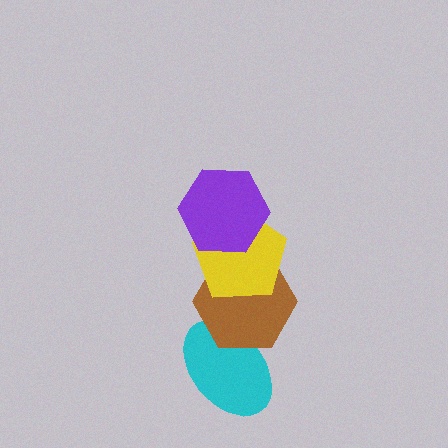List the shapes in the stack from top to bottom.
From top to bottom: the purple hexagon, the yellow pentagon, the brown hexagon, the cyan ellipse.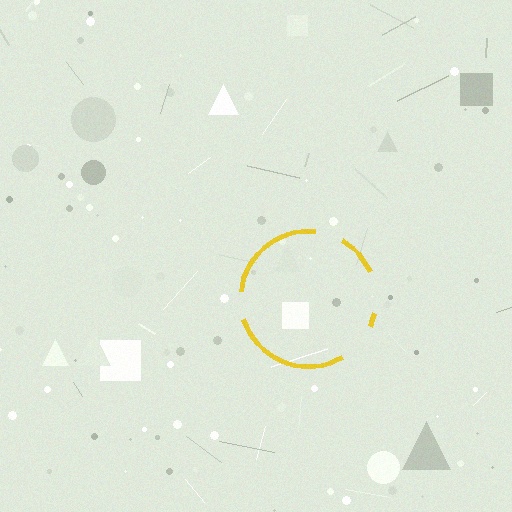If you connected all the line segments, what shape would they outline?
They would outline a circle.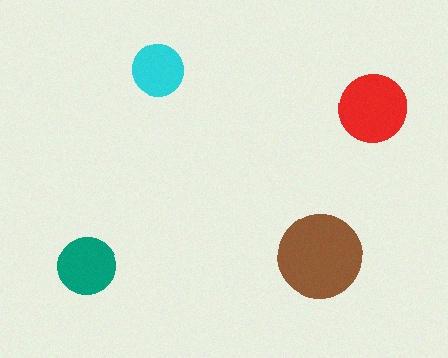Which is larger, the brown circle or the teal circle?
The brown one.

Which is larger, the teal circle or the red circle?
The red one.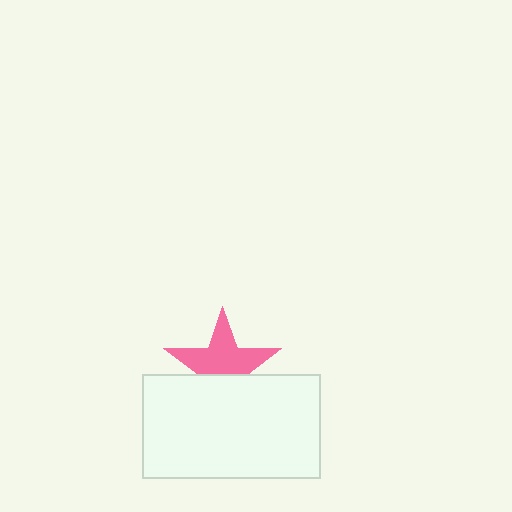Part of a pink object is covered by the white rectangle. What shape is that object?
It is a star.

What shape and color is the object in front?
The object in front is a white rectangle.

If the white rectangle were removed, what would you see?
You would see the complete pink star.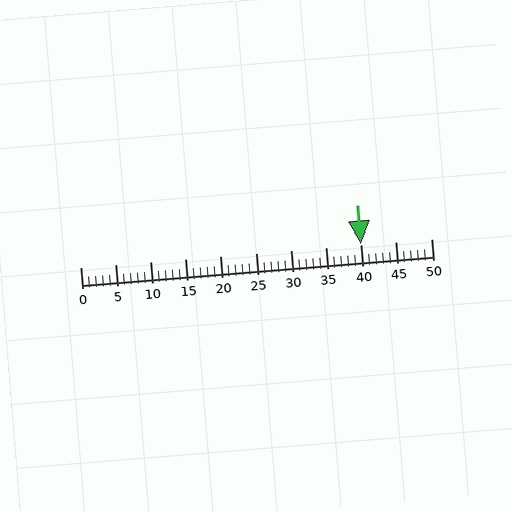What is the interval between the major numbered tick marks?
The major tick marks are spaced 5 units apart.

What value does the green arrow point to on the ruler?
The green arrow points to approximately 40.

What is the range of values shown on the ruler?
The ruler shows values from 0 to 50.